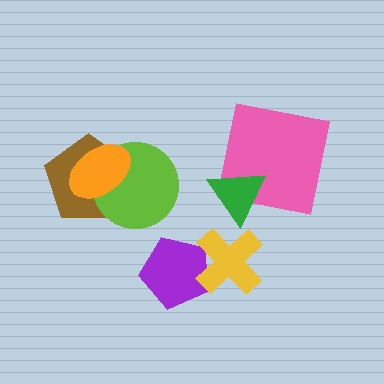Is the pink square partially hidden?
Yes, it is partially covered by another shape.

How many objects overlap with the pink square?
1 object overlaps with the pink square.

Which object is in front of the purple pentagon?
The yellow cross is in front of the purple pentagon.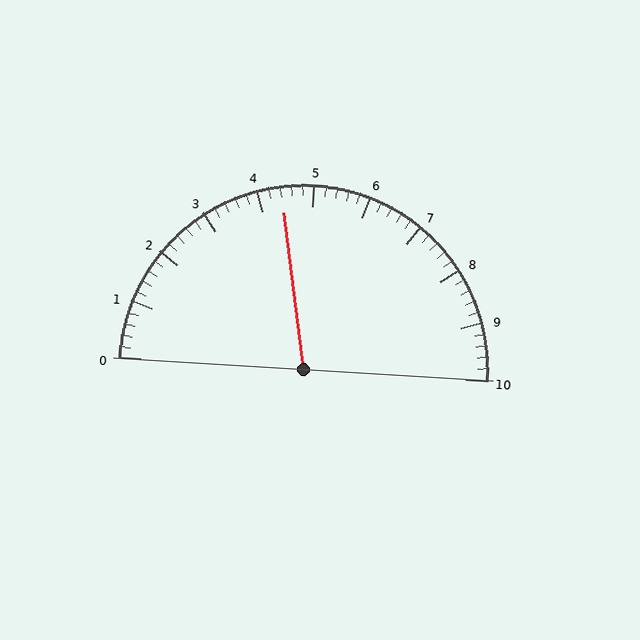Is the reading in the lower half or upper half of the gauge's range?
The reading is in the lower half of the range (0 to 10).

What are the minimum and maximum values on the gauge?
The gauge ranges from 0 to 10.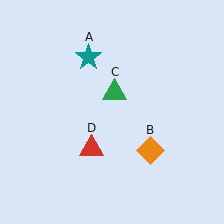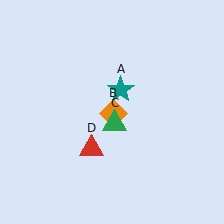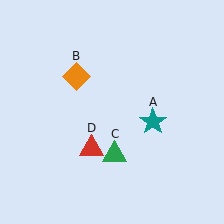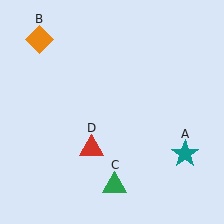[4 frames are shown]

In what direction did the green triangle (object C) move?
The green triangle (object C) moved down.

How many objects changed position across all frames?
3 objects changed position: teal star (object A), orange diamond (object B), green triangle (object C).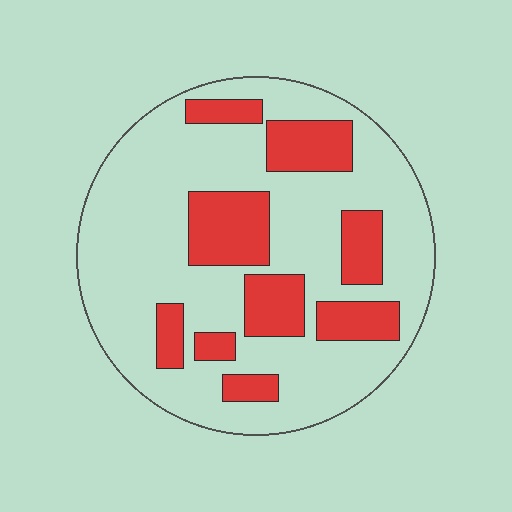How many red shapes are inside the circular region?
9.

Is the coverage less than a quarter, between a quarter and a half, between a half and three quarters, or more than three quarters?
Between a quarter and a half.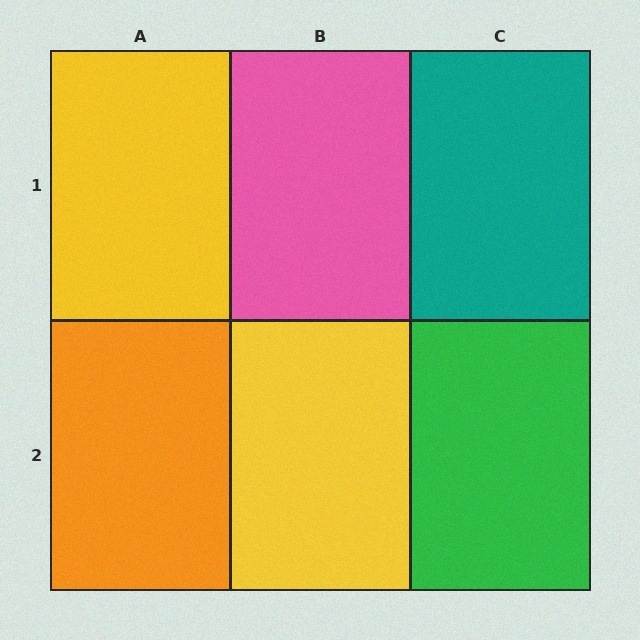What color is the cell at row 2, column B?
Yellow.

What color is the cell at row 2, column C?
Green.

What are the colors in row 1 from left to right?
Yellow, pink, teal.